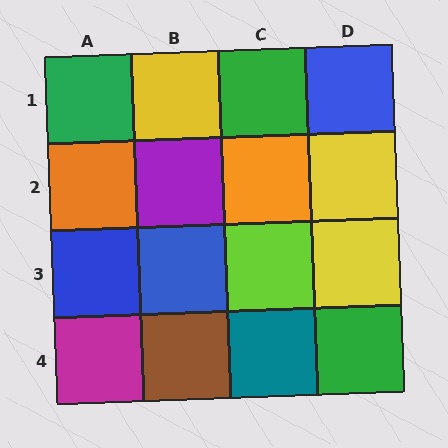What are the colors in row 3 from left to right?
Blue, blue, lime, yellow.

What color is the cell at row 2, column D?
Yellow.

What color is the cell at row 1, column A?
Green.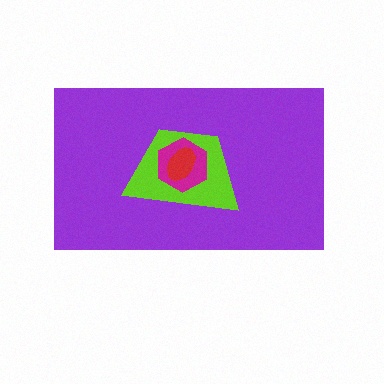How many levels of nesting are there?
4.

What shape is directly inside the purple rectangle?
The lime trapezoid.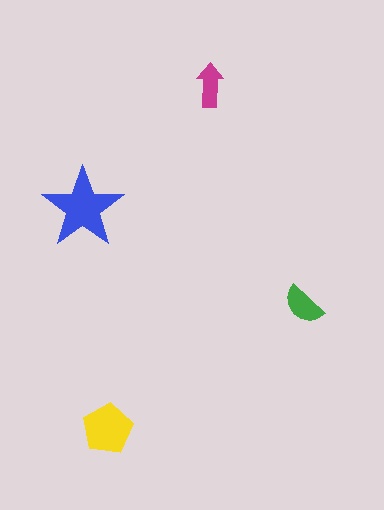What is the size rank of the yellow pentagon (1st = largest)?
2nd.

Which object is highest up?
The magenta arrow is topmost.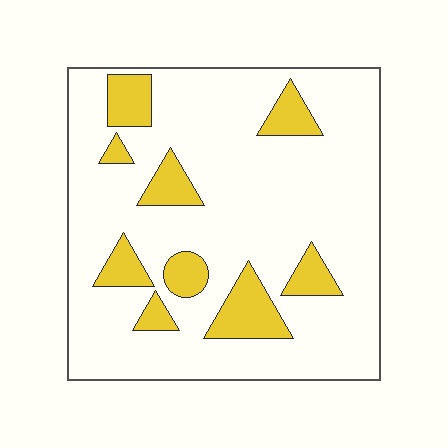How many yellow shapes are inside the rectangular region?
9.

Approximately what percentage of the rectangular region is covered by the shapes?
Approximately 15%.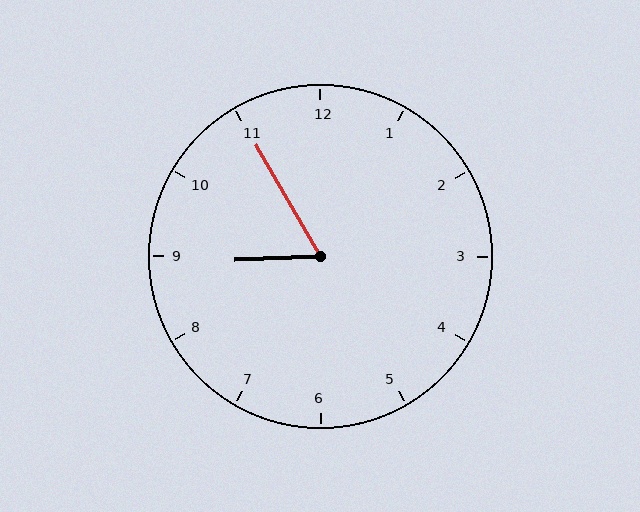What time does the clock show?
8:55.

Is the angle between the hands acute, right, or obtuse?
It is acute.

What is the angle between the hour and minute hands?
Approximately 62 degrees.